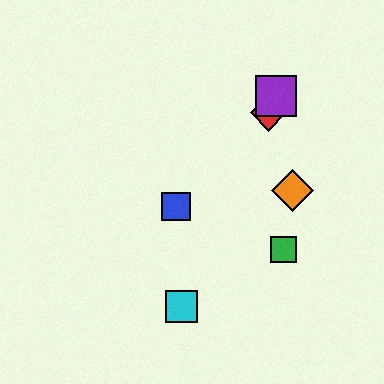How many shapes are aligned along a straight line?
4 shapes (the red diamond, the yellow square, the purple square, the cyan square) are aligned along a straight line.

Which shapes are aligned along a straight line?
The red diamond, the yellow square, the purple square, the cyan square are aligned along a straight line.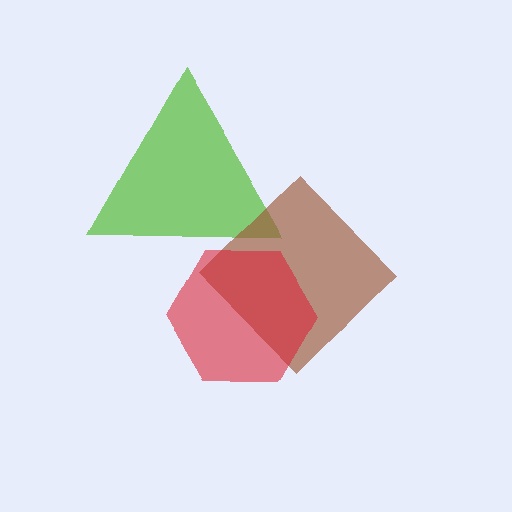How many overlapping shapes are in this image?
There are 3 overlapping shapes in the image.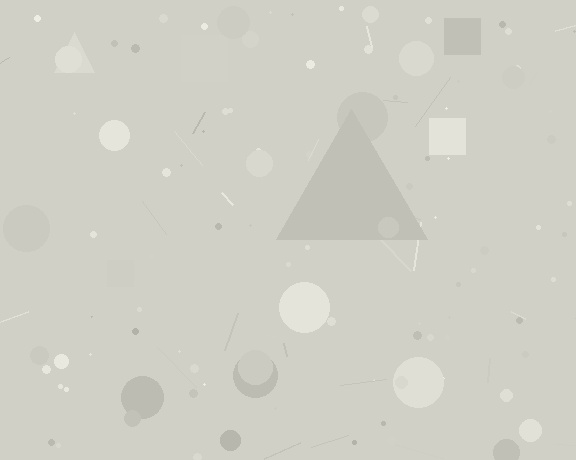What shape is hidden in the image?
A triangle is hidden in the image.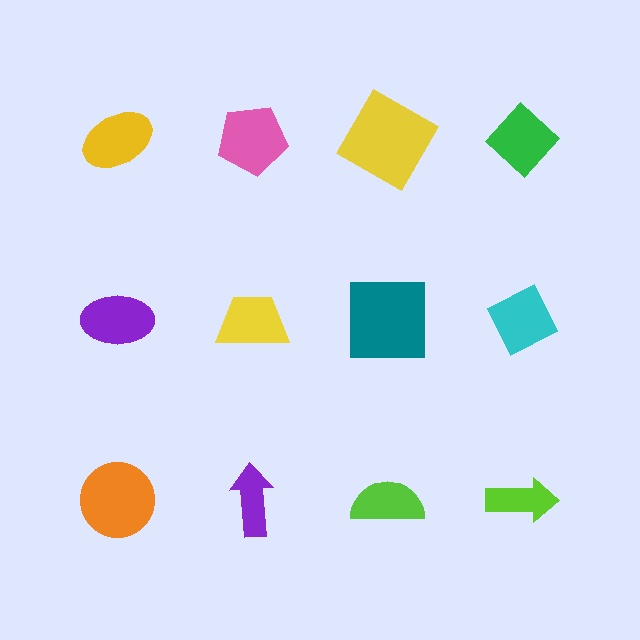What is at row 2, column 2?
A yellow trapezoid.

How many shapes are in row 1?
4 shapes.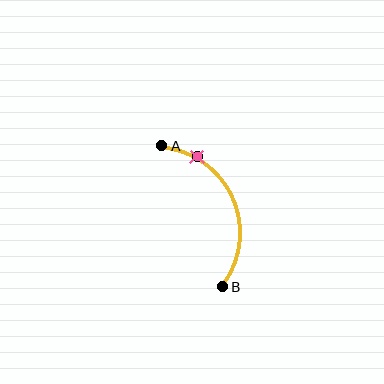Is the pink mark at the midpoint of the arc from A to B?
No. The pink mark lies on the arc but is closer to endpoint A. The arc midpoint would be at the point on the curve equidistant along the arc from both A and B.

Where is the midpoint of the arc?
The arc midpoint is the point on the curve farthest from the straight line joining A and B. It sits to the right of that line.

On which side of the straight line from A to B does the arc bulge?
The arc bulges to the right of the straight line connecting A and B.